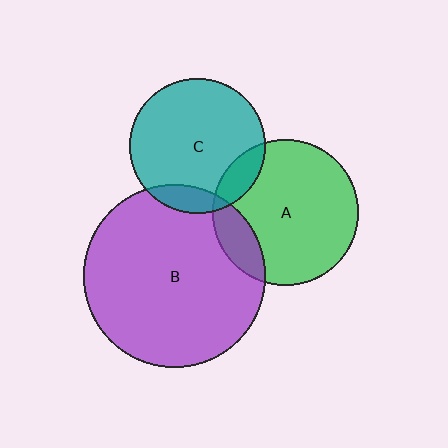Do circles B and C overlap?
Yes.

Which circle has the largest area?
Circle B (purple).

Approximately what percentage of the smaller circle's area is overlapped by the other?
Approximately 10%.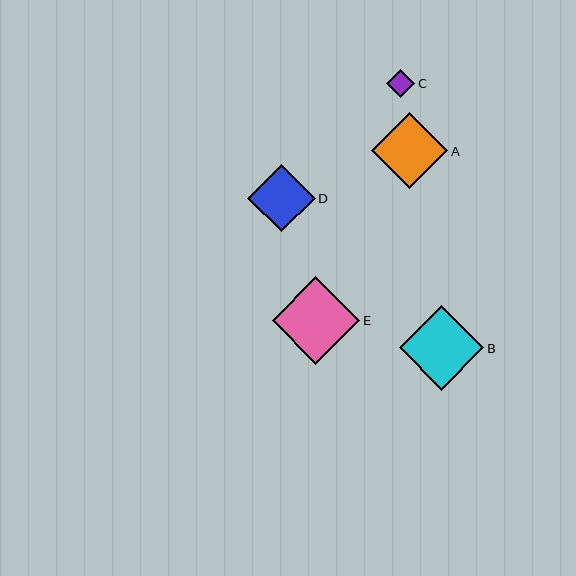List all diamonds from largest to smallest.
From largest to smallest: E, B, A, D, C.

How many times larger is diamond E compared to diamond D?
Diamond E is approximately 1.3 times the size of diamond D.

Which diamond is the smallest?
Diamond C is the smallest with a size of approximately 28 pixels.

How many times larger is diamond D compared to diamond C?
Diamond D is approximately 2.4 times the size of diamond C.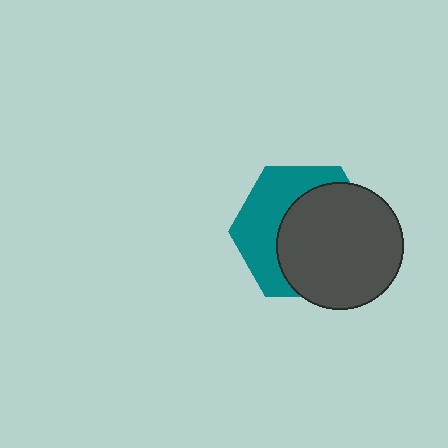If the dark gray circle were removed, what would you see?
You would see the complete teal hexagon.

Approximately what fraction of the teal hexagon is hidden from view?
Roughly 58% of the teal hexagon is hidden behind the dark gray circle.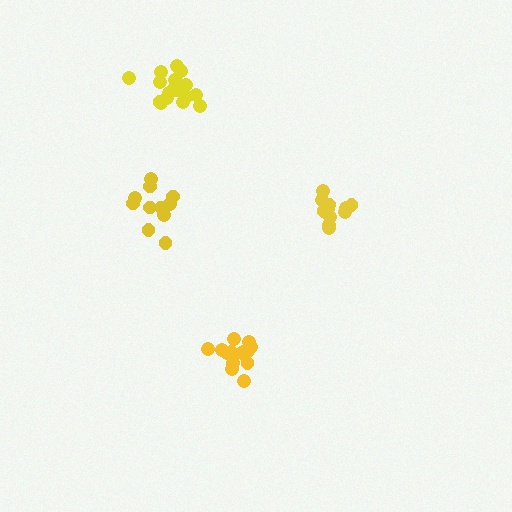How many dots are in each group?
Group 1: 12 dots, Group 2: 11 dots, Group 3: 17 dots, Group 4: 14 dots (54 total).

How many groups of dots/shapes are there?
There are 4 groups.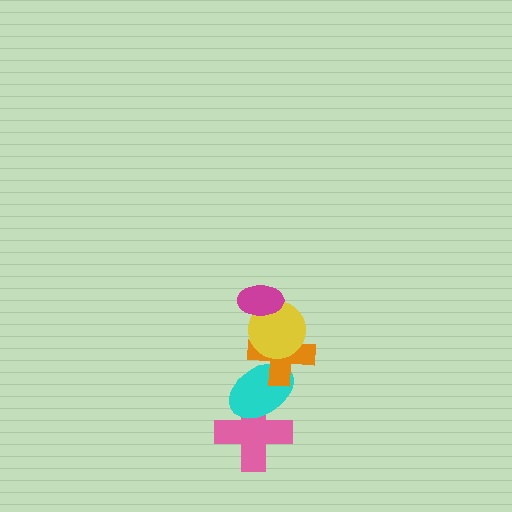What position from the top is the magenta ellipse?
The magenta ellipse is 1st from the top.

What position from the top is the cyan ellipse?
The cyan ellipse is 4th from the top.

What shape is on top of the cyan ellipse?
The orange cross is on top of the cyan ellipse.